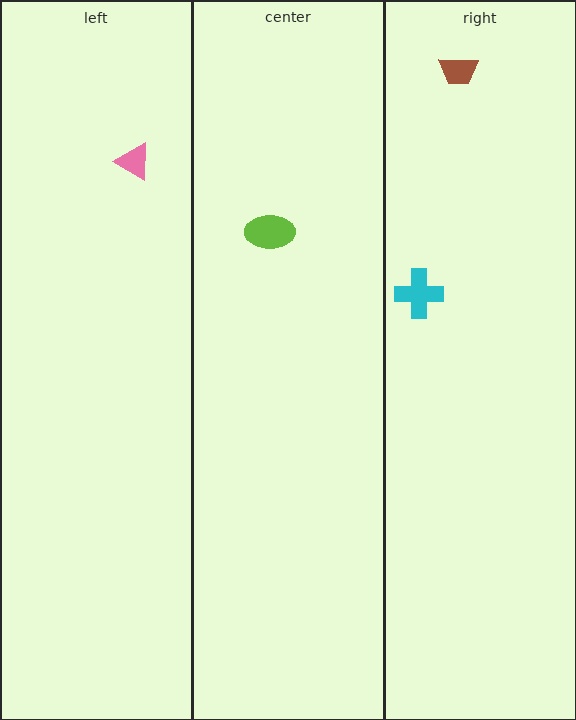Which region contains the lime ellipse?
The center region.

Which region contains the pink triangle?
The left region.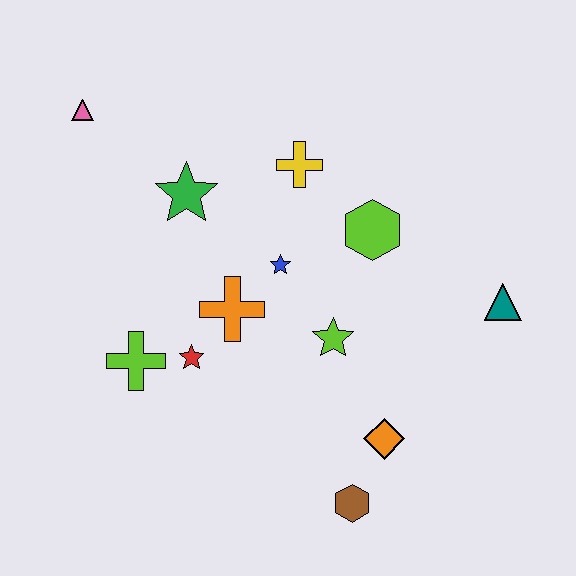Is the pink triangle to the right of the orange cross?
No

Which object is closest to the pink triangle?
The green star is closest to the pink triangle.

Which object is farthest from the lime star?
The pink triangle is farthest from the lime star.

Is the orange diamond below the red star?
Yes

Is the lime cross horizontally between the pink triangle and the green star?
Yes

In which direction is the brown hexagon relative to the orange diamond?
The brown hexagon is below the orange diamond.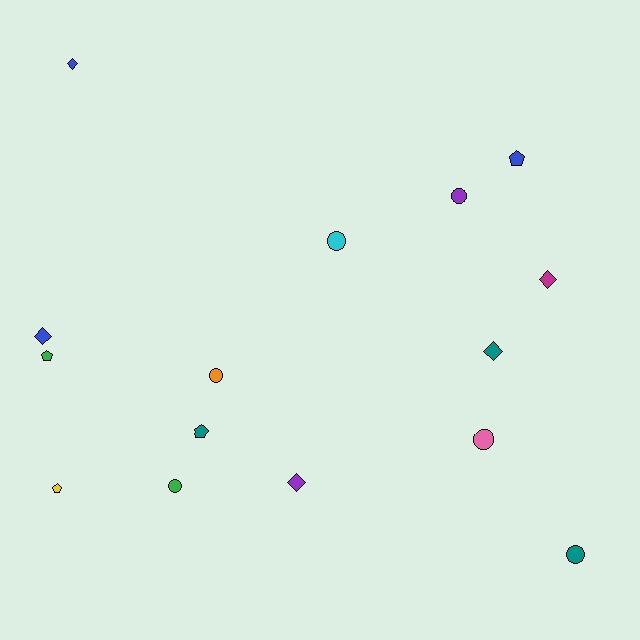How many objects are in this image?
There are 15 objects.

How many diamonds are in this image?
There are 5 diamonds.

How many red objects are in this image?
There are no red objects.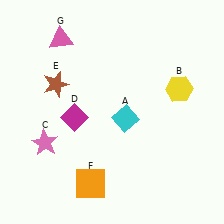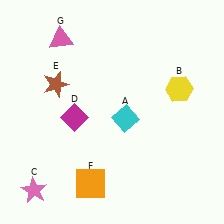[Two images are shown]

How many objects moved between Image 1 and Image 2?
1 object moved between the two images.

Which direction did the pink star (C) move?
The pink star (C) moved down.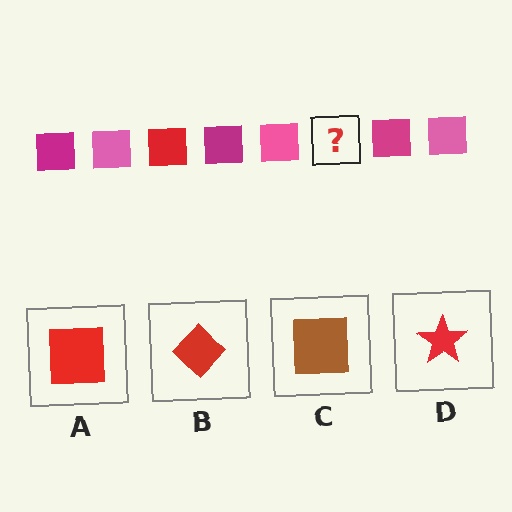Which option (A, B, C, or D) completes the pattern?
A.